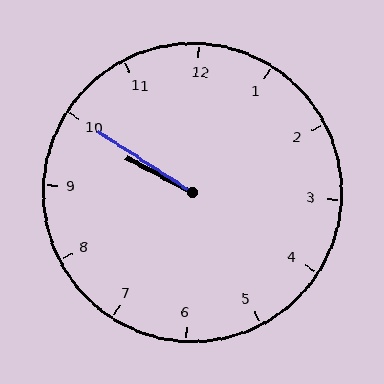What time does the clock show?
9:50.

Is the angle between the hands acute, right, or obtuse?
It is acute.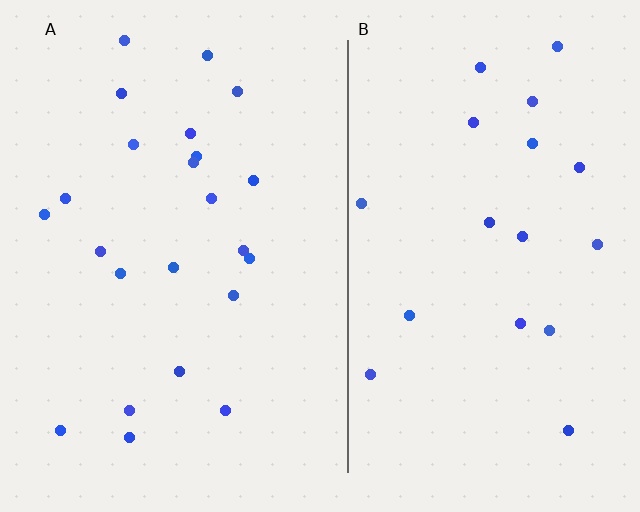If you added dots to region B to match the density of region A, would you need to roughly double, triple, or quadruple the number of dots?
Approximately double.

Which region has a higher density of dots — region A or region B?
A (the left).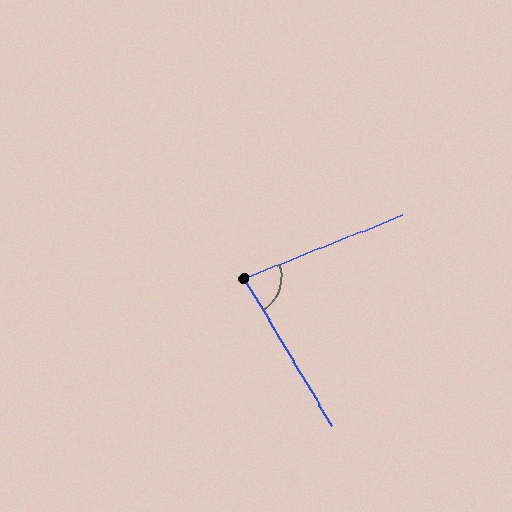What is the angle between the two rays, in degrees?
Approximately 81 degrees.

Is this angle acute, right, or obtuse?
It is acute.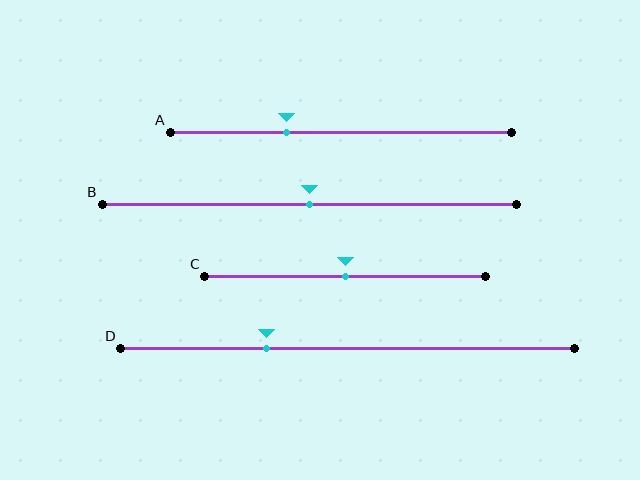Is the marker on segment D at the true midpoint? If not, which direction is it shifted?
No, the marker on segment D is shifted to the left by about 18% of the segment length.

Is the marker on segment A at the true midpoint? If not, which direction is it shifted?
No, the marker on segment A is shifted to the left by about 16% of the segment length.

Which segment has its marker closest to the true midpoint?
Segment B has its marker closest to the true midpoint.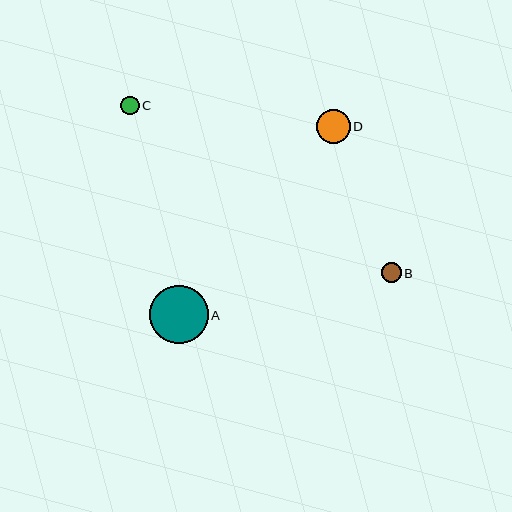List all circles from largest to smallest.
From largest to smallest: A, D, B, C.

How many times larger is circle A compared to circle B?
Circle A is approximately 3.0 times the size of circle B.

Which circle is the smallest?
Circle C is the smallest with a size of approximately 19 pixels.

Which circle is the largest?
Circle A is the largest with a size of approximately 59 pixels.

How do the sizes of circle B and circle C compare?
Circle B and circle C are approximately the same size.